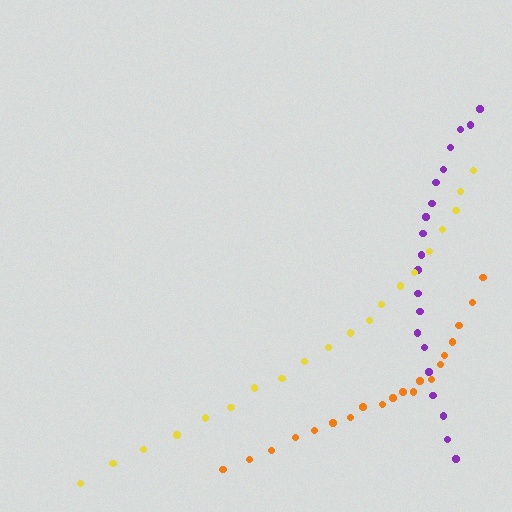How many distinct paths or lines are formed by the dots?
There are 3 distinct paths.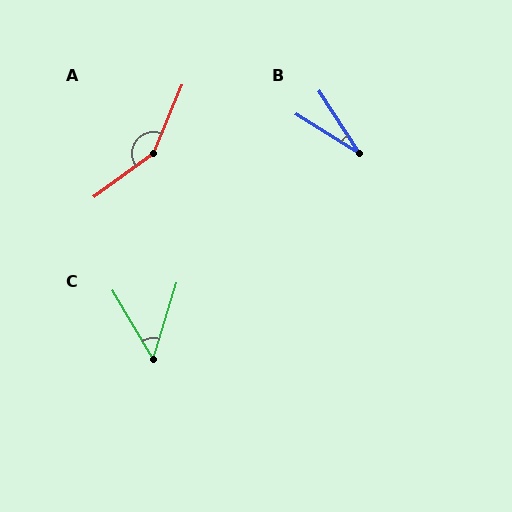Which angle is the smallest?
B, at approximately 25 degrees.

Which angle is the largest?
A, at approximately 148 degrees.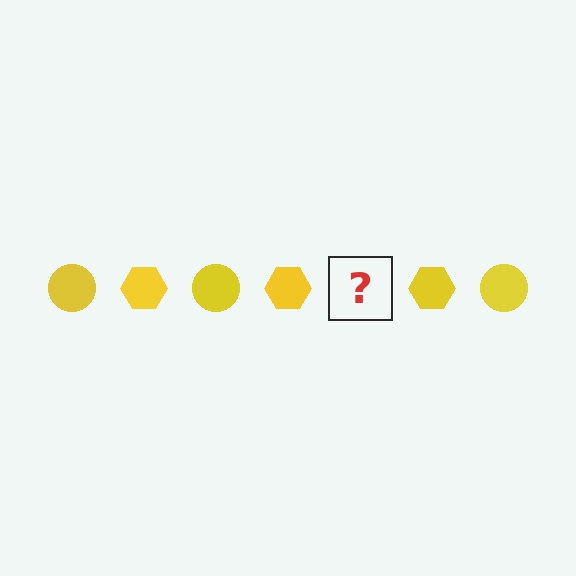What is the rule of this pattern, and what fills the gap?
The rule is that the pattern cycles through circle, hexagon shapes in yellow. The gap should be filled with a yellow circle.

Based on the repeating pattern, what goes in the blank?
The blank should be a yellow circle.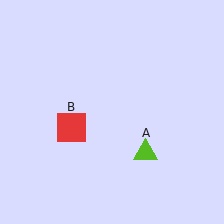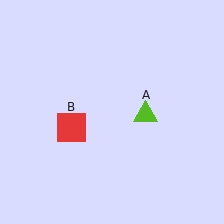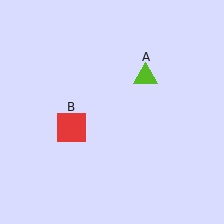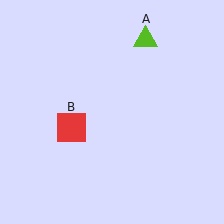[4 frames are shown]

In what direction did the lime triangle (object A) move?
The lime triangle (object A) moved up.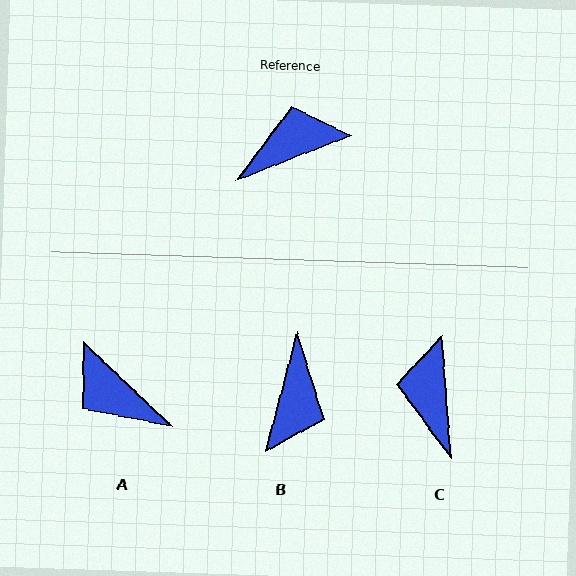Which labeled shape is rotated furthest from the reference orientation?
B, about 126 degrees away.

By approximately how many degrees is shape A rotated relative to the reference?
Approximately 115 degrees counter-clockwise.